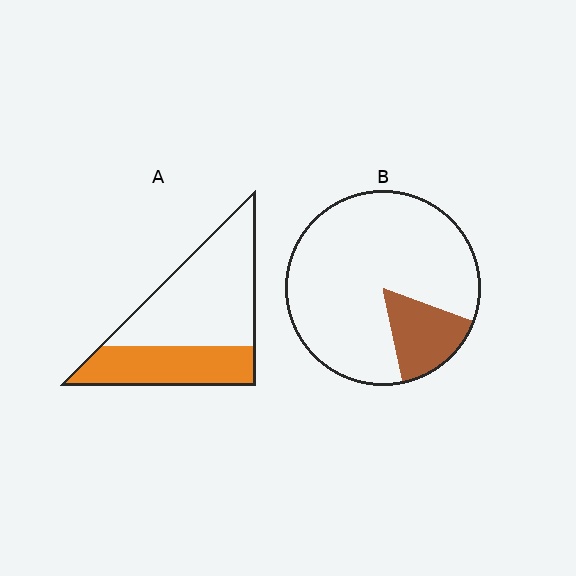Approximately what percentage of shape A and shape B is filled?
A is approximately 35% and B is approximately 15%.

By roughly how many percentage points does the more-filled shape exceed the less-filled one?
By roughly 20 percentage points (A over B).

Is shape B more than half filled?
No.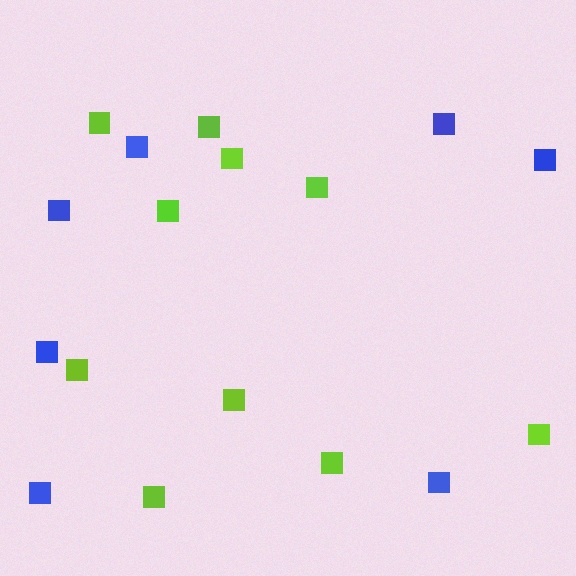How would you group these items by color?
There are 2 groups: one group of blue squares (7) and one group of lime squares (10).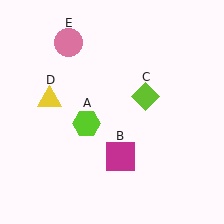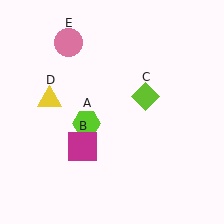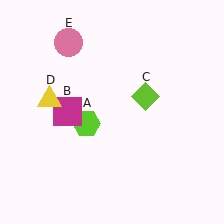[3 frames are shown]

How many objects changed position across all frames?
1 object changed position: magenta square (object B).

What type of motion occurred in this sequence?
The magenta square (object B) rotated clockwise around the center of the scene.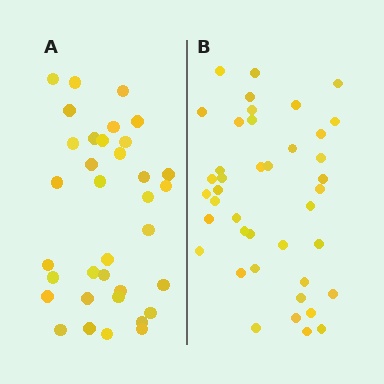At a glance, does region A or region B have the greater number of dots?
Region B (the right region) has more dots.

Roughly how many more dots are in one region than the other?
Region B has about 6 more dots than region A.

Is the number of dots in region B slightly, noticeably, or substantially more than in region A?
Region B has only slightly more — the two regions are fairly close. The ratio is roughly 1.2 to 1.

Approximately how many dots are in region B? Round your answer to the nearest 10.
About 40 dots. (The exact count is 41, which rounds to 40.)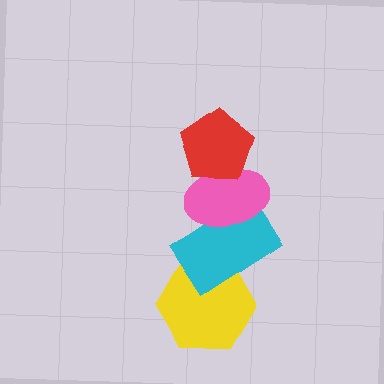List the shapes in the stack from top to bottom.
From top to bottom: the red pentagon, the pink ellipse, the cyan rectangle, the yellow hexagon.